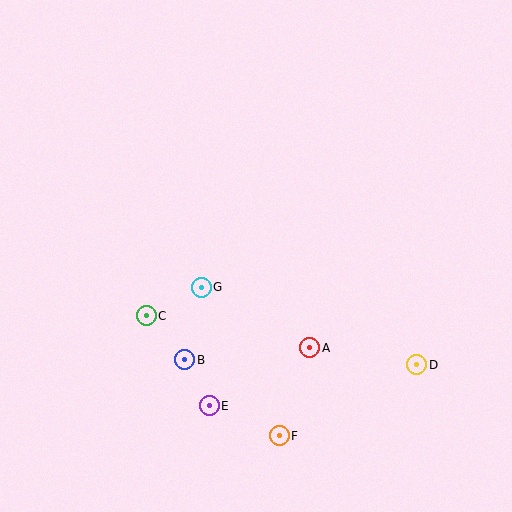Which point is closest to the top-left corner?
Point C is closest to the top-left corner.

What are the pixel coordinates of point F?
Point F is at (279, 436).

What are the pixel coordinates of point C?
Point C is at (146, 316).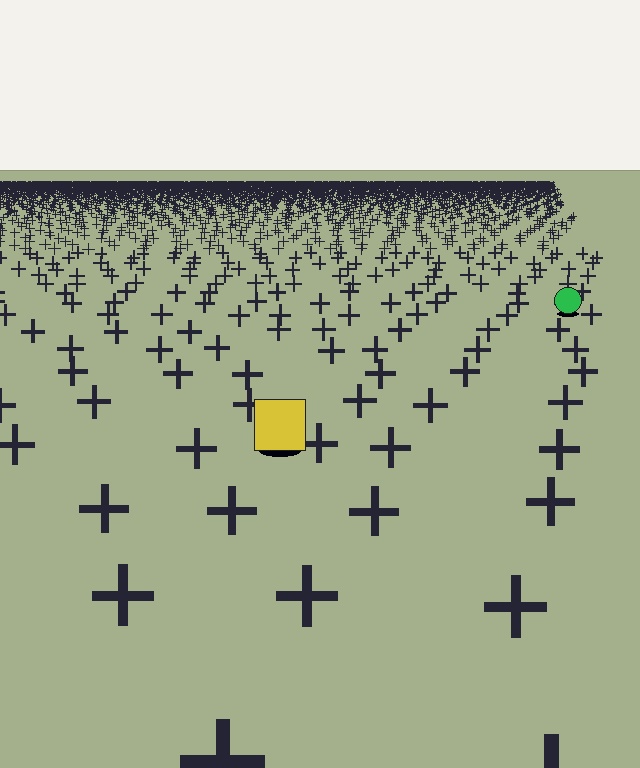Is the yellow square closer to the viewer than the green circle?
Yes. The yellow square is closer — you can tell from the texture gradient: the ground texture is coarser near it.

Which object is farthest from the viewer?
The green circle is farthest from the viewer. It appears smaller and the ground texture around it is denser.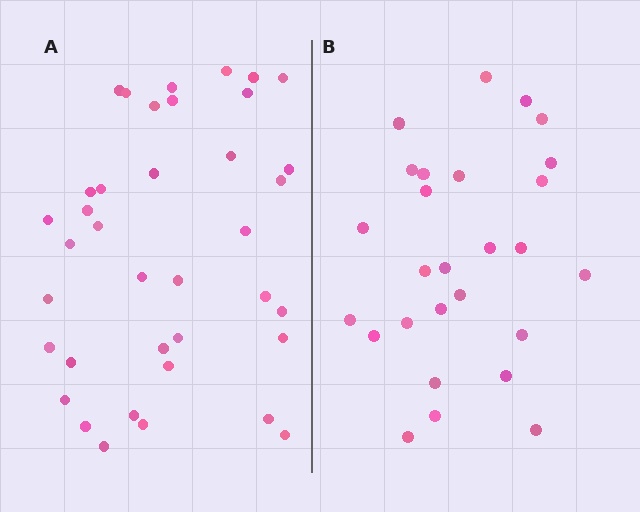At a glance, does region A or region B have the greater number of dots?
Region A (the left region) has more dots.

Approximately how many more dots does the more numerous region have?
Region A has roughly 12 or so more dots than region B.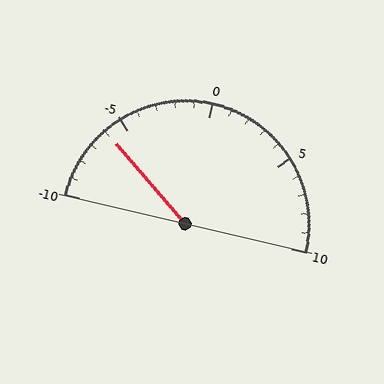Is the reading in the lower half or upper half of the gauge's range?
The reading is in the lower half of the range (-10 to 10).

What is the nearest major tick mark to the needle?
The nearest major tick mark is -5.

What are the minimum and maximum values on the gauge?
The gauge ranges from -10 to 10.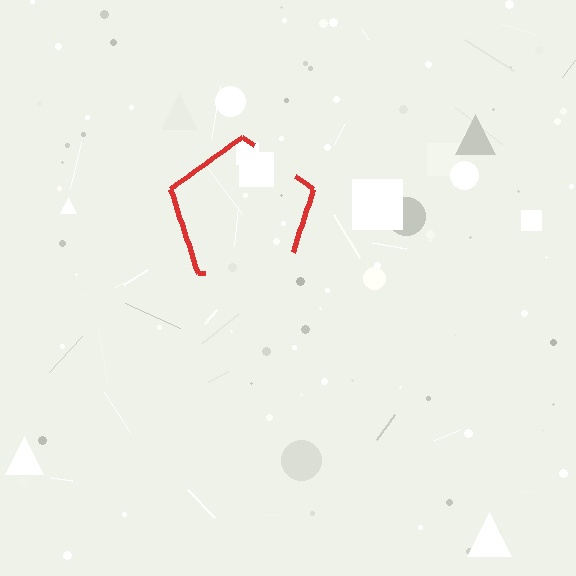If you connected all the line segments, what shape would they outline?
They would outline a pentagon.